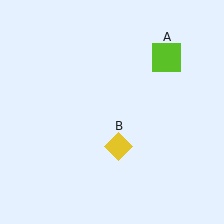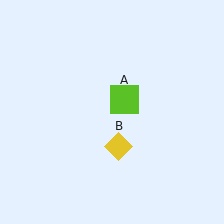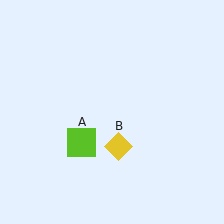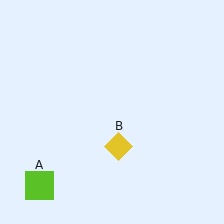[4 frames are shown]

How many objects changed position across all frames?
1 object changed position: lime square (object A).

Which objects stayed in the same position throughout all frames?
Yellow diamond (object B) remained stationary.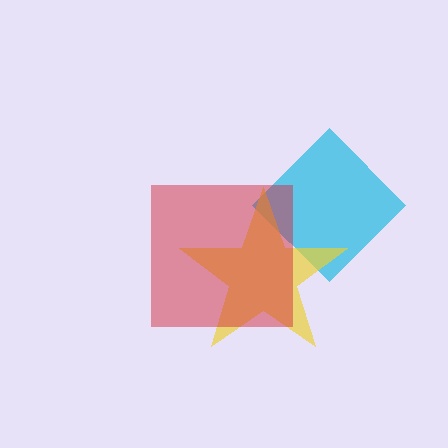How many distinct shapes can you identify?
There are 3 distinct shapes: a cyan diamond, a yellow star, a red square.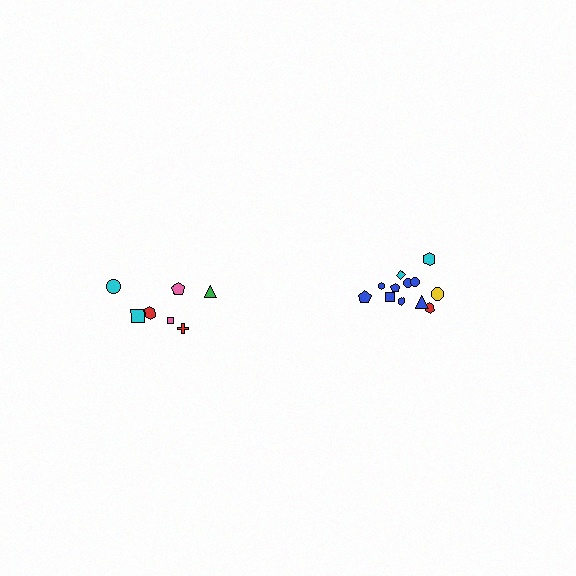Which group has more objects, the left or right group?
The right group.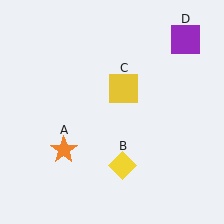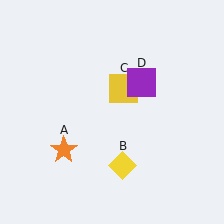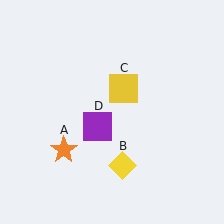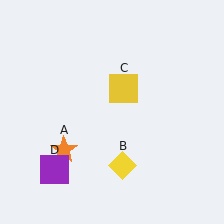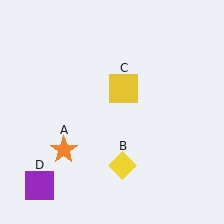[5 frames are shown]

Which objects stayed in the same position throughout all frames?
Orange star (object A) and yellow diamond (object B) and yellow square (object C) remained stationary.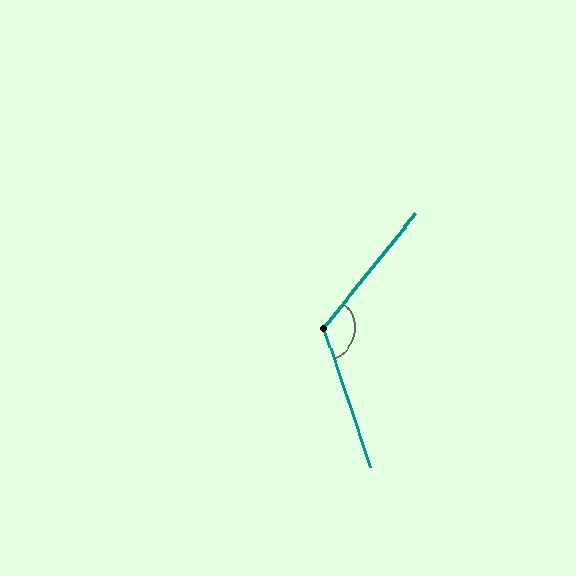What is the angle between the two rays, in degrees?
Approximately 123 degrees.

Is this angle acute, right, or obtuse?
It is obtuse.